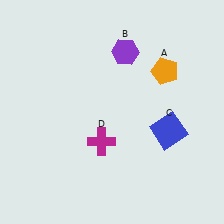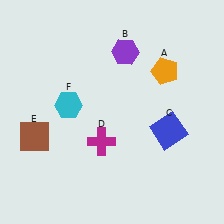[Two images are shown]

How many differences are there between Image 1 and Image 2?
There are 2 differences between the two images.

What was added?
A brown square (E), a cyan hexagon (F) were added in Image 2.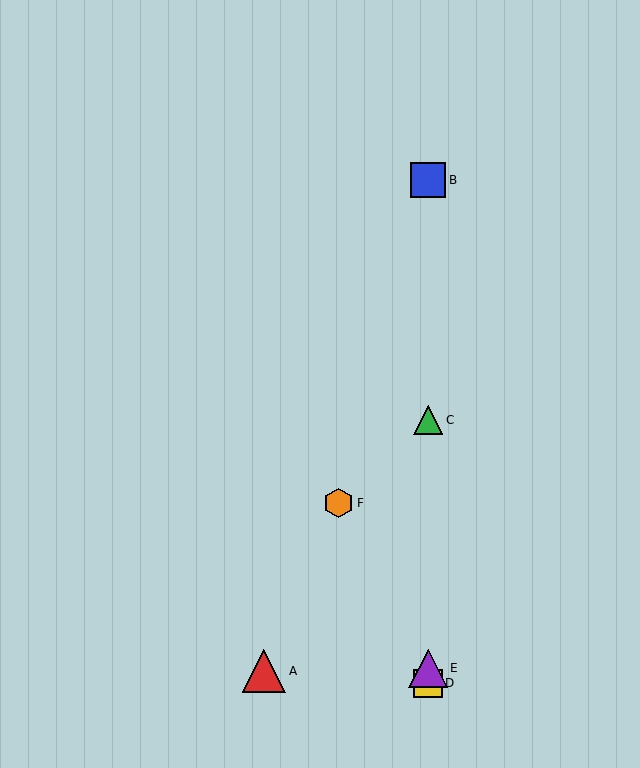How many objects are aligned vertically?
4 objects (B, C, D, E) are aligned vertically.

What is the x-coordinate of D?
Object D is at x≈428.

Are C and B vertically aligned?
Yes, both are at x≈428.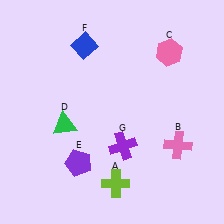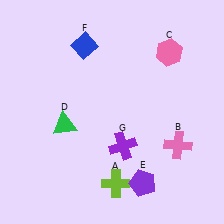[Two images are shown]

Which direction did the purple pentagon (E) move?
The purple pentagon (E) moved right.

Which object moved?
The purple pentagon (E) moved right.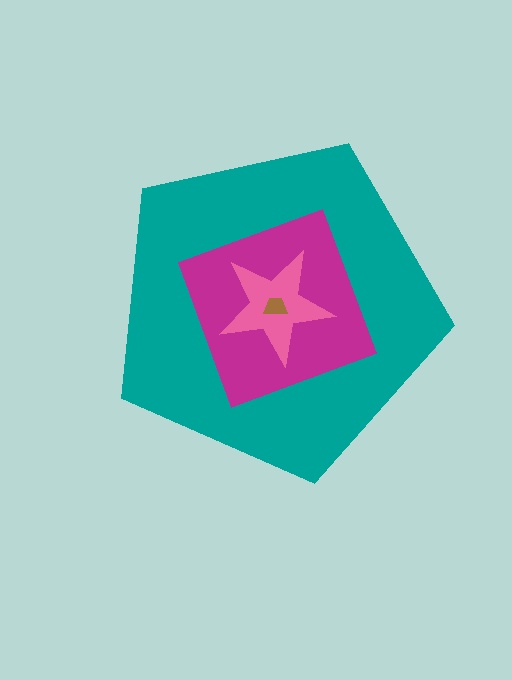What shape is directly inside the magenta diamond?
The pink star.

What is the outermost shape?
The teal pentagon.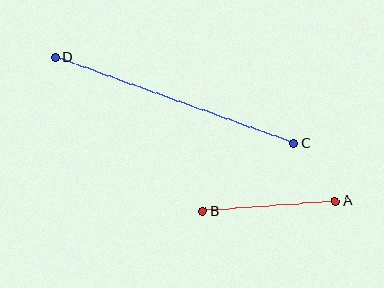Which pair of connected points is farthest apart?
Points C and D are farthest apart.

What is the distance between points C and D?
The distance is approximately 253 pixels.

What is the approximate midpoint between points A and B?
The midpoint is at approximately (269, 206) pixels.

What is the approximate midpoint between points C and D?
The midpoint is at approximately (175, 101) pixels.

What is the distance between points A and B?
The distance is approximately 133 pixels.